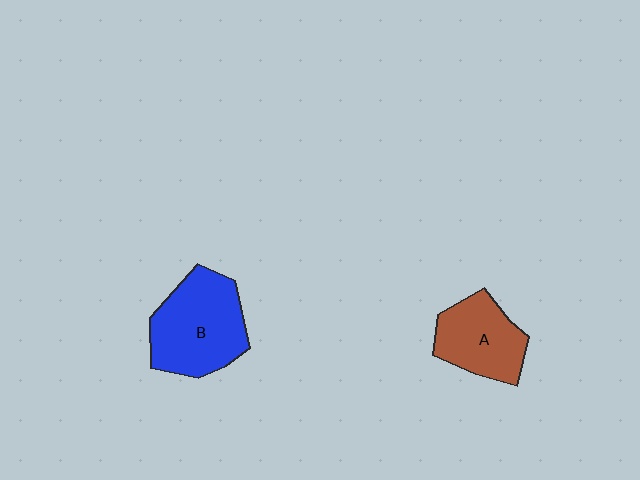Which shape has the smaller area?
Shape A (brown).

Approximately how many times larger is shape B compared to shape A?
Approximately 1.4 times.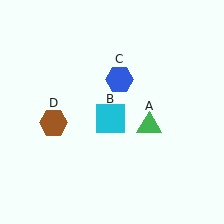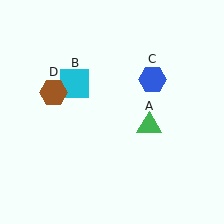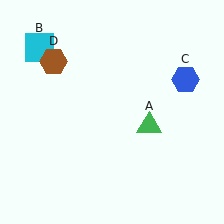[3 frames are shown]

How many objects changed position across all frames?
3 objects changed position: cyan square (object B), blue hexagon (object C), brown hexagon (object D).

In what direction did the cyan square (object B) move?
The cyan square (object B) moved up and to the left.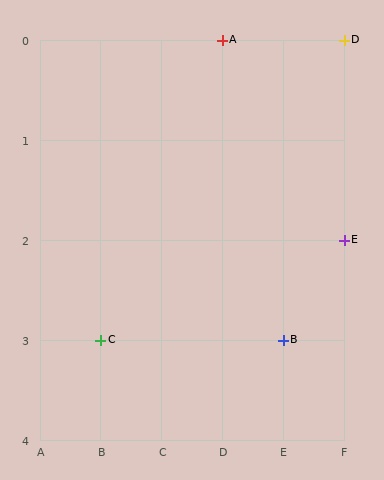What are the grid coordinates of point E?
Point E is at grid coordinates (F, 2).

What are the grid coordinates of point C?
Point C is at grid coordinates (B, 3).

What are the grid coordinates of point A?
Point A is at grid coordinates (D, 0).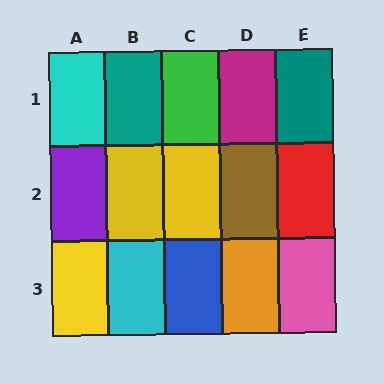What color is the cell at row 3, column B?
Cyan.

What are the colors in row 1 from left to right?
Cyan, teal, green, magenta, teal.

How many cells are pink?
1 cell is pink.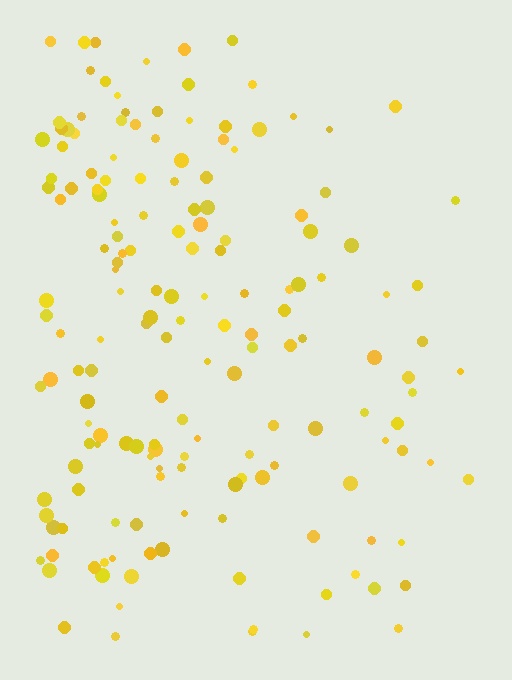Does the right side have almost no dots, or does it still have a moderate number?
Still a moderate number, just noticeably fewer than the left.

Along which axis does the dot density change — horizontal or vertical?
Horizontal.